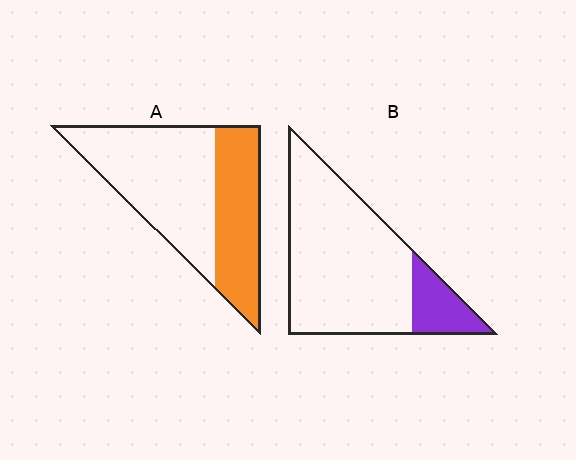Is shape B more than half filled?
No.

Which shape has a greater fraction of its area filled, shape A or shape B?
Shape A.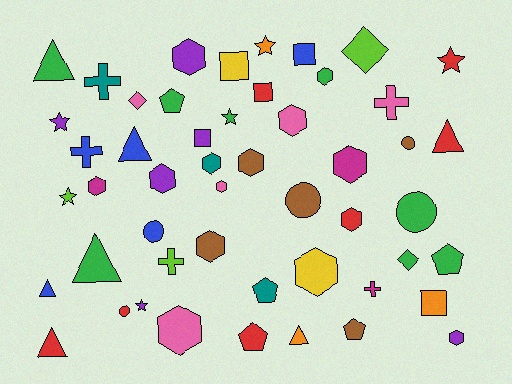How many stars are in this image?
There are 6 stars.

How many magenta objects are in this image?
There are 3 magenta objects.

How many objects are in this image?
There are 50 objects.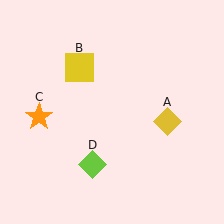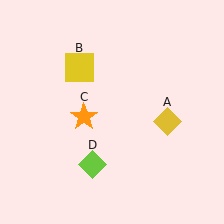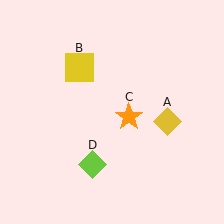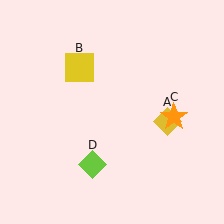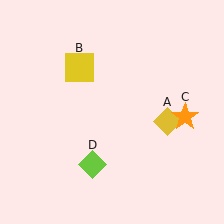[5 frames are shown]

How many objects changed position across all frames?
1 object changed position: orange star (object C).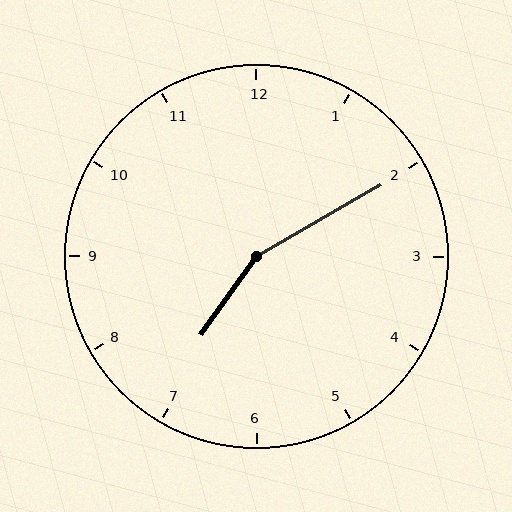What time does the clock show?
7:10.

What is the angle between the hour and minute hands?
Approximately 155 degrees.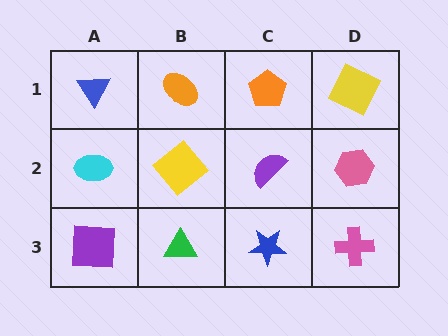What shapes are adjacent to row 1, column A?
A cyan ellipse (row 2, column A), an orange ellipse (row 1, column B).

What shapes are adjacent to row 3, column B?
A yellow diamond (row 2, column B), a purple square (row 3, column A), a blue star (row 3, column C).